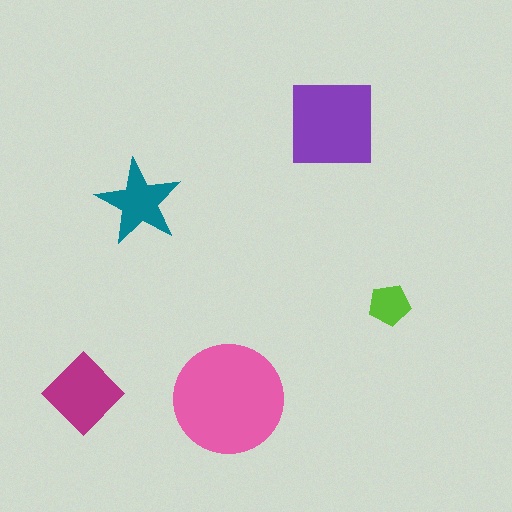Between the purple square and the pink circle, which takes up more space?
The pink circle.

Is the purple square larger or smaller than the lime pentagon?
Larger.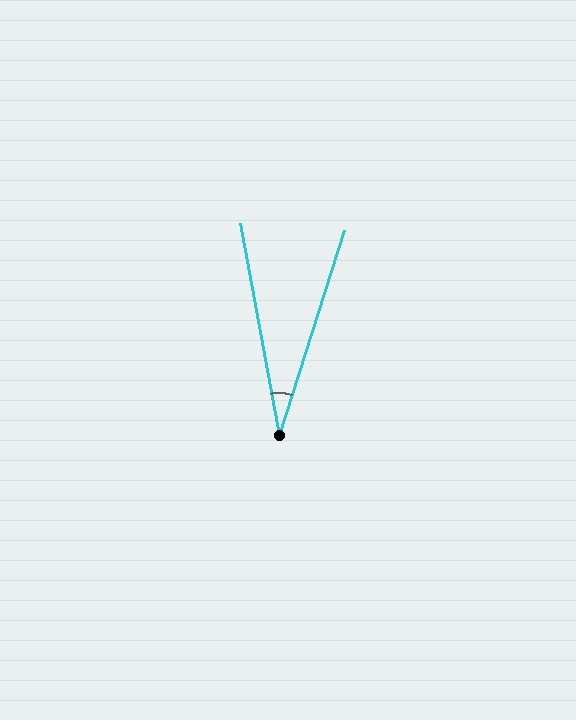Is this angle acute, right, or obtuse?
It is acute.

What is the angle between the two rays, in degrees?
Approximately 28 degrees.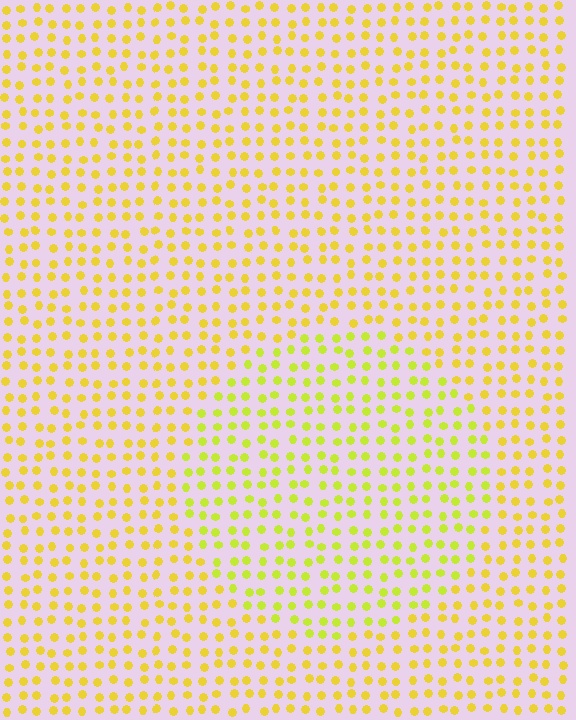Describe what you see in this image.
The image is filled with small yellow elements in a uniform arrangement. A circle-shaped region is visible where the elements are tinted to a slightly different hue, forming a subtle color boundary.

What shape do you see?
I see a circle.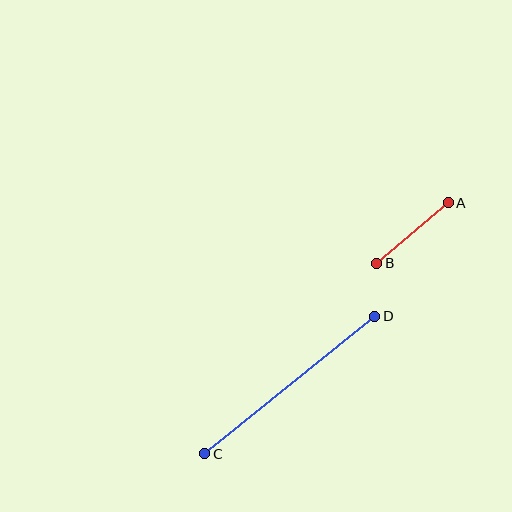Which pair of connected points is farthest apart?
Points C and D are farthest apart.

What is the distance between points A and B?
The distance is approximately 93 pixels.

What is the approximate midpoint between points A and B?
The midpoint is at approximately (412, 233) pixels.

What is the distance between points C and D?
The distance is approximately 218 pixels.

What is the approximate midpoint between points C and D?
The midpoint is at approximately (290, 385) pixels.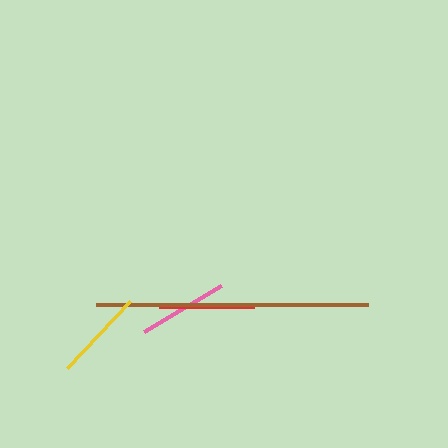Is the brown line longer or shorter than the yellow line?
The brown line is longer than the yellow line.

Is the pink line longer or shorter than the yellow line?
The yellow line is longer than the pink line.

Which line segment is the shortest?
The pink line is the shortest at approximately 89 pixels.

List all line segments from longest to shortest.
From longest to shortest: brown, red, yellow, pink.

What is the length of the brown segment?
The brown segment is approximately 272 pixels long.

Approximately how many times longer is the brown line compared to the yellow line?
The brown line is approximately 3.0 times the length of the yellow line.